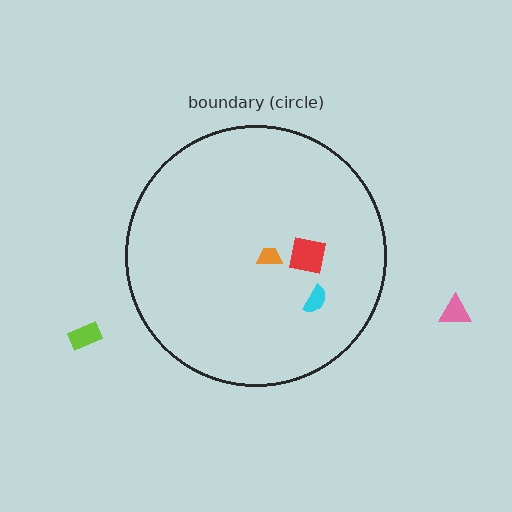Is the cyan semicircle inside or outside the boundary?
Inside.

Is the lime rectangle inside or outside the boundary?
Outside.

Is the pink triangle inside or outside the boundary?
Outside.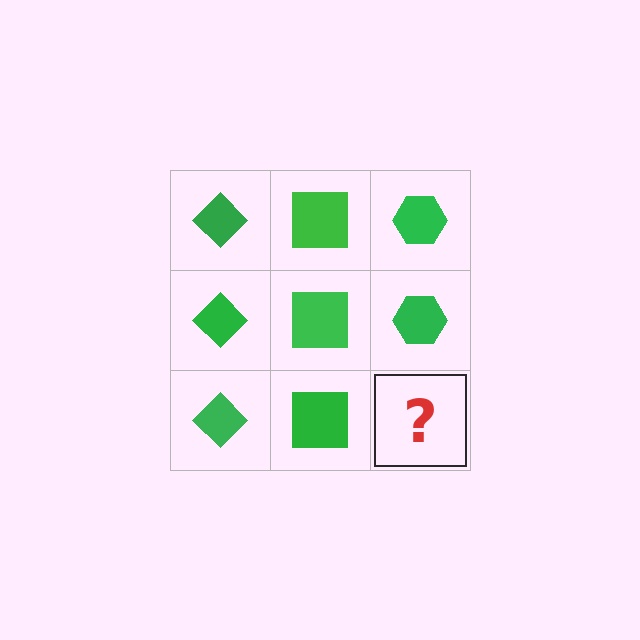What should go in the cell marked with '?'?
The missing cell should contain a green hexagon.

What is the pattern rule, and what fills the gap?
The rule is that each column has a consistent shape. The gap should be filled with a green hexagon.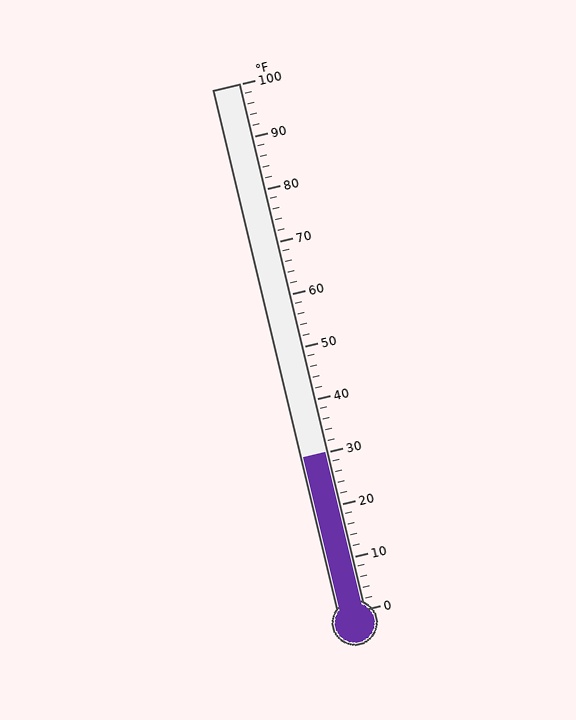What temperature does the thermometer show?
The thermometer shows approximately 30°F.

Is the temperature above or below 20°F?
The temperature is above 20°F.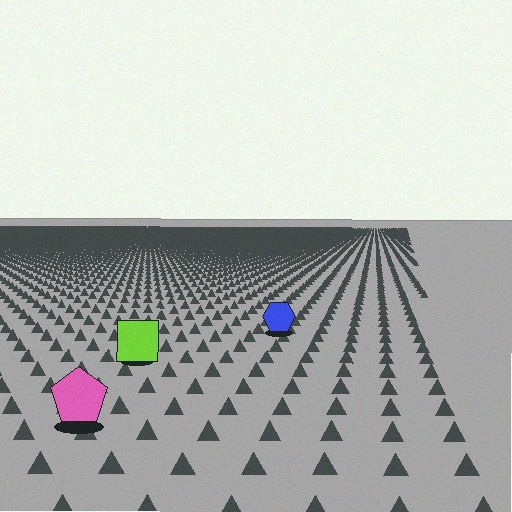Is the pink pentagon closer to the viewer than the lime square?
Yes. The pink pentagon is closer — you can tell from the texture gradient: the ground texture is coarser near it.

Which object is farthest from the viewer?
The blue hexagon is farthest from the viewer. It appears smaller and the ground texture around it is denser.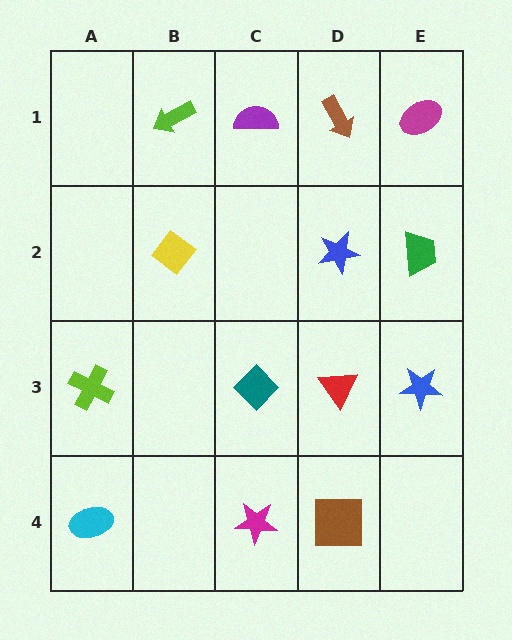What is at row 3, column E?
A blue star.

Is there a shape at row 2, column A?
No, that cell is empty.